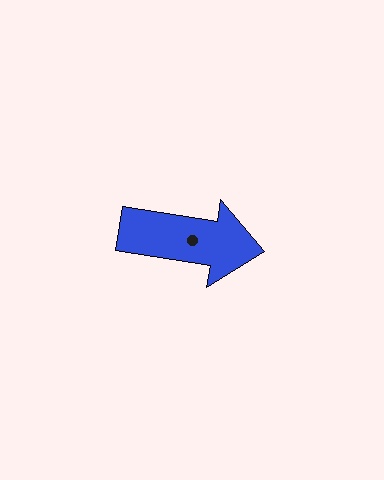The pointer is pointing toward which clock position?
Roughly 3 o'clock.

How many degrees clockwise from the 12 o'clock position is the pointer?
Approximately 99 degrees.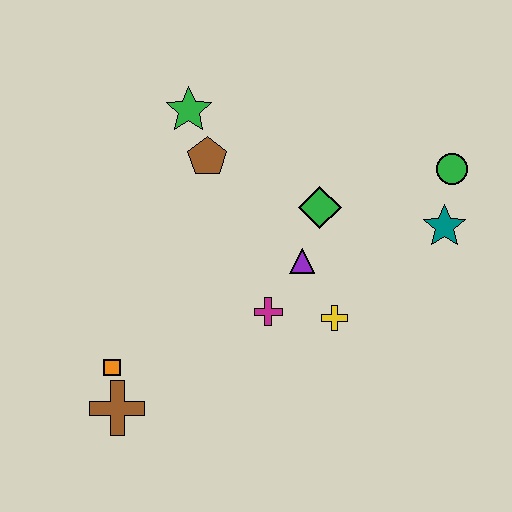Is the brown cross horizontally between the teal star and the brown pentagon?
No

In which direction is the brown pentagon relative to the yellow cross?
The brown pentagon is above the yellow cross.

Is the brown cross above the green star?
No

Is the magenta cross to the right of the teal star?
No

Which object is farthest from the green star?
The brown cross is farthest from the green star.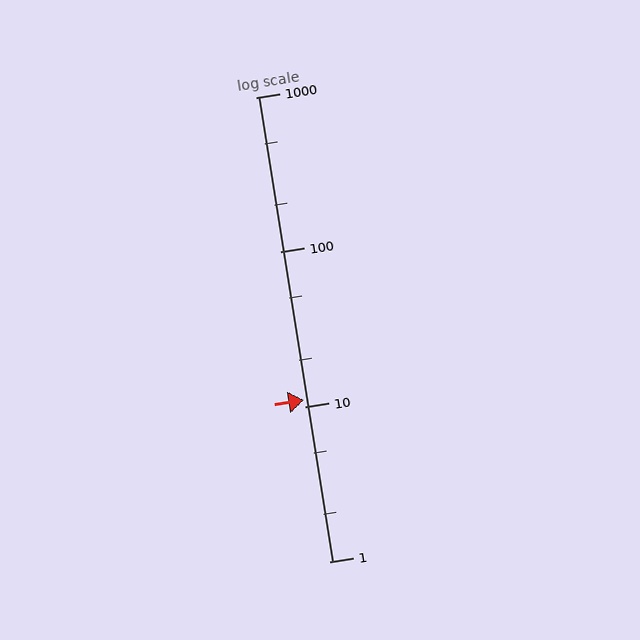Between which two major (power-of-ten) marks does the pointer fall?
The pointer is between 10 and 100.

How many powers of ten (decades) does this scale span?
The scale spans 3 decades, from 1 to 1000.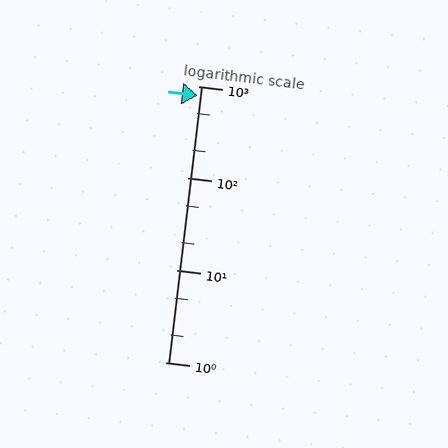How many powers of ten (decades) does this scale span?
The scale spans 3 decades, from 1 to 1000.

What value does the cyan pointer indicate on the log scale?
The pointer indicates approximately 780.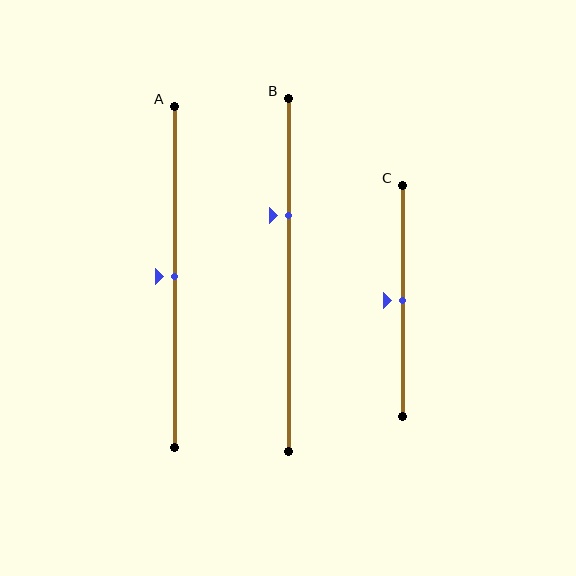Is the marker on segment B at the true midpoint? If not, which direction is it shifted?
No, the marker on segment B is shifted upward by about 17% of the segment length.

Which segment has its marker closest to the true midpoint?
Segment A has its marker closest to the true midpoint.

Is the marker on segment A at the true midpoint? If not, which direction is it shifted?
Yes, the marker on segment A is at the true midpoint.